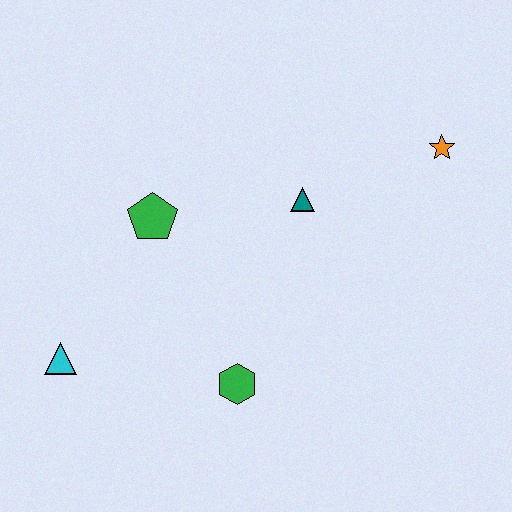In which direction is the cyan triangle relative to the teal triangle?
The cyan triangle is to the left of the teal triangle.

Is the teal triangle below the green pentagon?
No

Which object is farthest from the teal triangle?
The cyan triangle is farthest from the teal triangle.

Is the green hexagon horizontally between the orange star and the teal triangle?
No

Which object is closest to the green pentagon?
The teal triangle is closest to the green pentagon.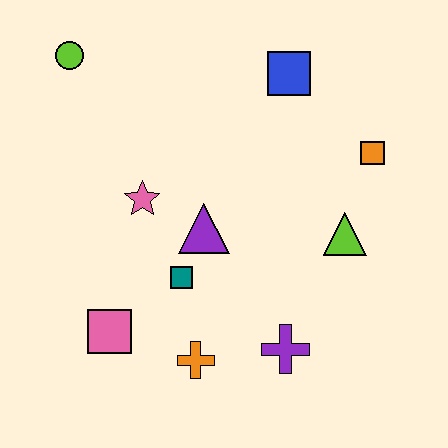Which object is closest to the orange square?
The lime triangle is closest to the orange square.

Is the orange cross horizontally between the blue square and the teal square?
Yes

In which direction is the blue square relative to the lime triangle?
The blue square is above the lime triangle.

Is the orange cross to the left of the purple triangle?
Yes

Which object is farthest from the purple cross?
The lime circle is farthest from the purple cross.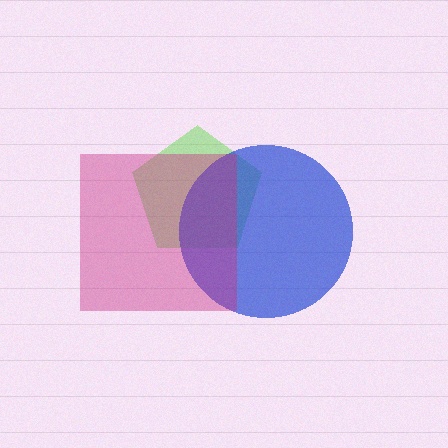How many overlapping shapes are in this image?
There are 3 overlapping shapes in the image.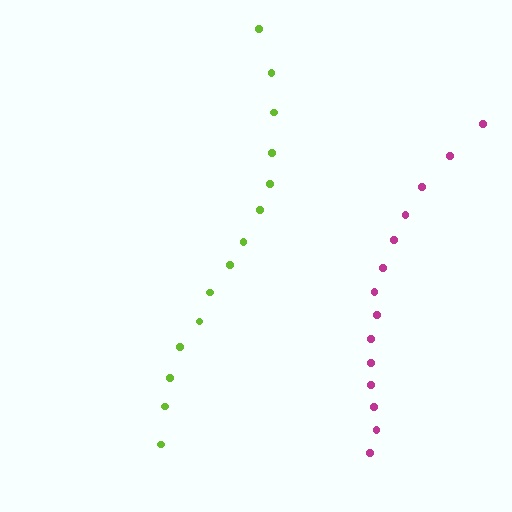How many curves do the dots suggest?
There are 2 distinct paths.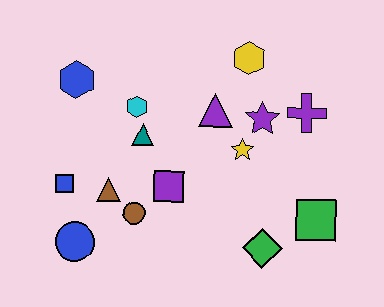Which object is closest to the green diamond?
The green square is closest to the green diamond.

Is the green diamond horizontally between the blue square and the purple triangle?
No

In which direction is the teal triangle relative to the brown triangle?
The teal triangle is above the brown triangle.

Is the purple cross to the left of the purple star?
No